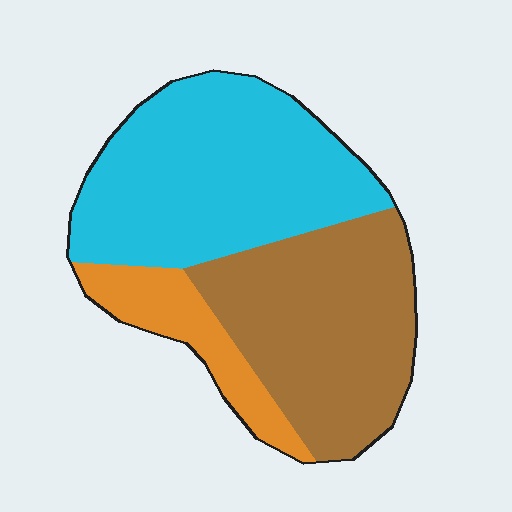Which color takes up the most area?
Cyan, at roughly 45%.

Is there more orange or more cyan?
Cyan.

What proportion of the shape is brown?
Brown takes up about two fifths (2/5) of the shape.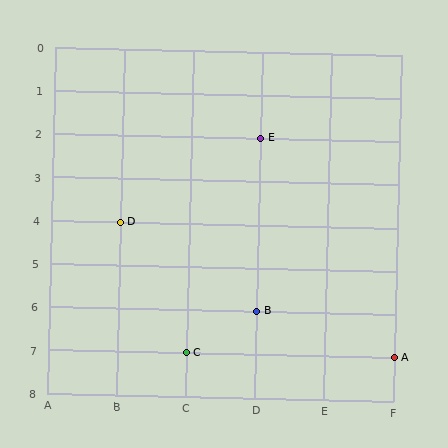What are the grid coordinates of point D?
Point D is at grid coordinates (B, 4).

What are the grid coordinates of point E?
Point E is at grid coordinates (D, 2).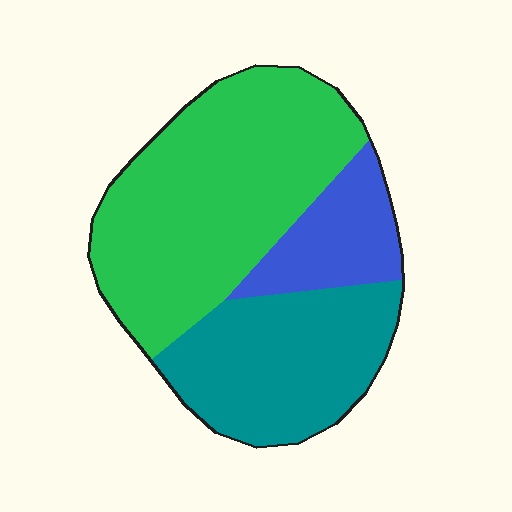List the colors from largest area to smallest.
From largest to smallest: green, teal, blue.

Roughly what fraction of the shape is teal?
Teal covers 32% of the shape.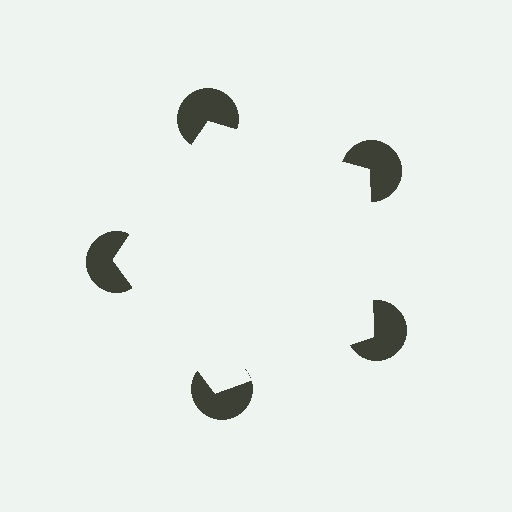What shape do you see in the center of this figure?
An illusory pentagon — its edges are inferred from the aligned wedge cuts in the pac-man discs, not physically drawn.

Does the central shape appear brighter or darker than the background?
It typically appears slightly brighter than the background, even though no actual brightness change is drawn.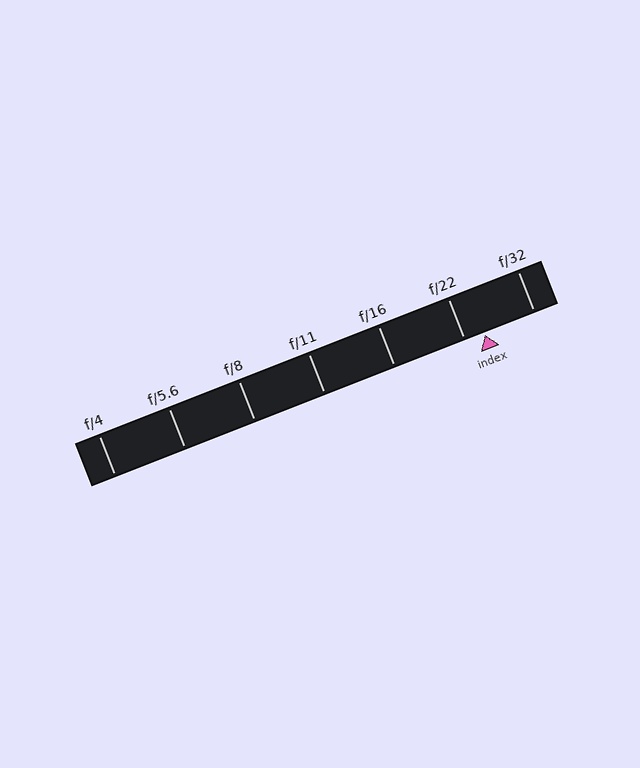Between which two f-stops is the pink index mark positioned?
The index mark is between f/22 and f/32.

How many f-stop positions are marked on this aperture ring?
There are 7 f-stop positions marked.